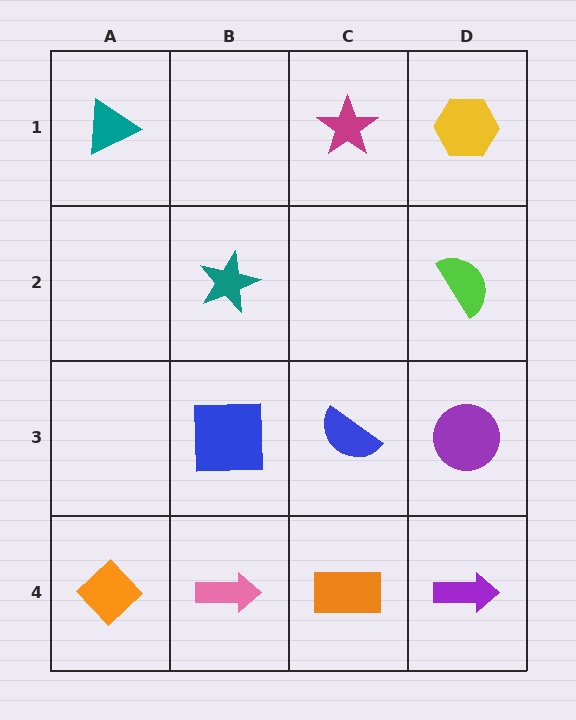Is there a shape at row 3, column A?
No, that cell is empty.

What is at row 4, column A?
An orange diamond.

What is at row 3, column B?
A blue square.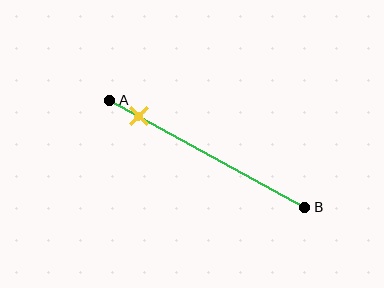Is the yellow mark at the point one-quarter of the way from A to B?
No, the mark is at about 15% from A, not at the 25% one-quarter point.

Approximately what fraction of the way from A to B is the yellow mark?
The yellow mark is approximately 15% of the way from A to B.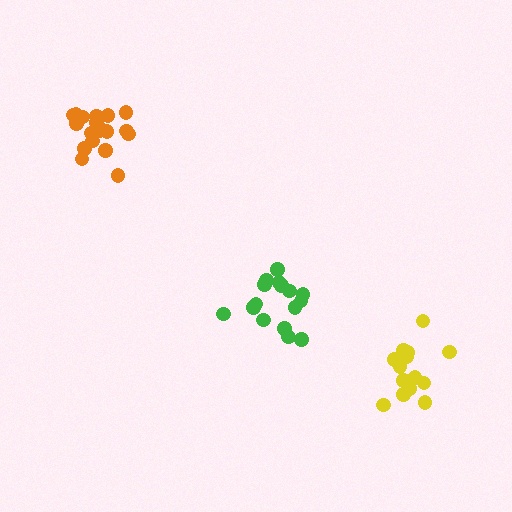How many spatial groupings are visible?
There are 3 spatial groupings.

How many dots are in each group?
Group 1: 16 dots, Group 2: 17 dots, Group 3: 20 dots (53 total).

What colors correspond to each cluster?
The clusters are colored: green, yellow, orange.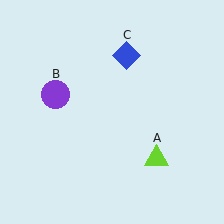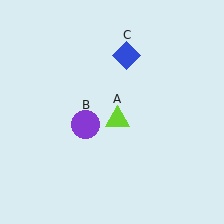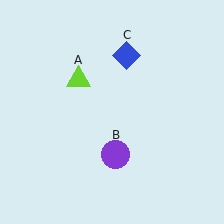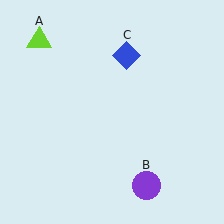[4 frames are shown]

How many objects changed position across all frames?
2 objects changed position: lime triangle (object A), purple circle (object B).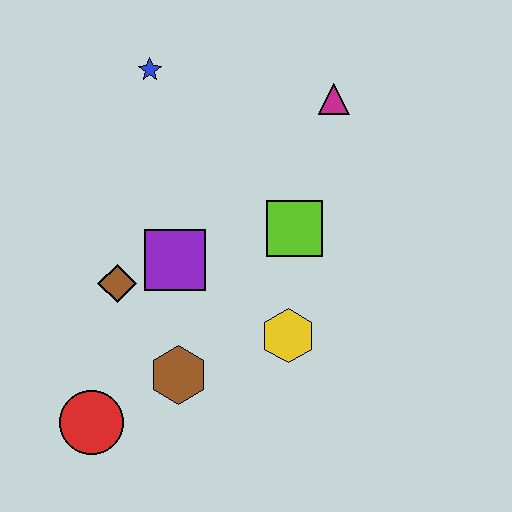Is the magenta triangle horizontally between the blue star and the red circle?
No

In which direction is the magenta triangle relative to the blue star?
The magenta triangle is to the right of the blue star.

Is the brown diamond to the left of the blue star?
Yes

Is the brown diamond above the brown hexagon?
Yes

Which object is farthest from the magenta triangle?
The red circle is farthest from the magenta triangle.